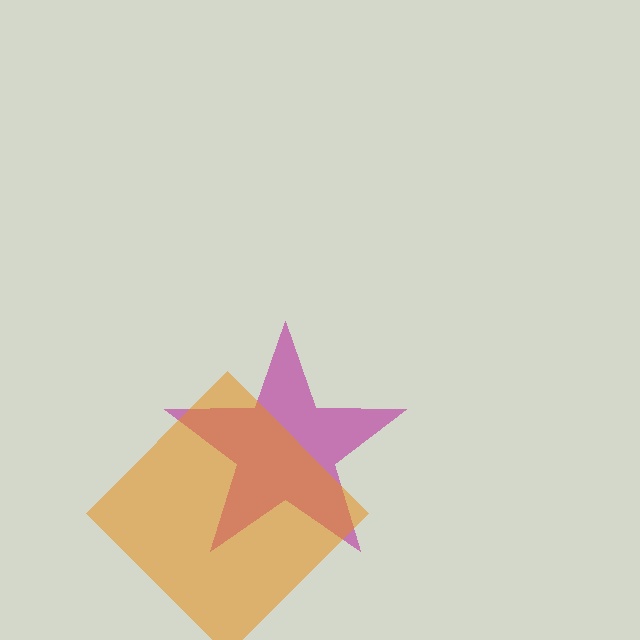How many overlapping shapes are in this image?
There are 2 overlapping shapes in the image.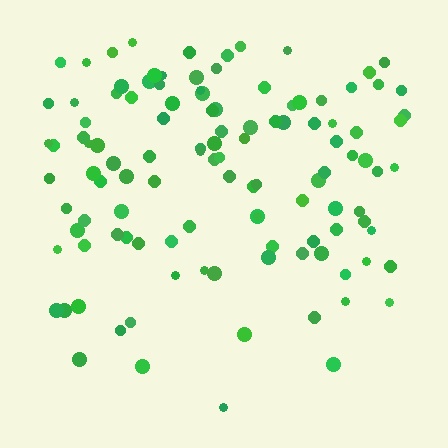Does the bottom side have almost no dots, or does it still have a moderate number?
Still a moderate number, just noticeably fewer than the top.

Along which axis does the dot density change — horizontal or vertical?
Vertical.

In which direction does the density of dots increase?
From bottom to top, with the top side densest.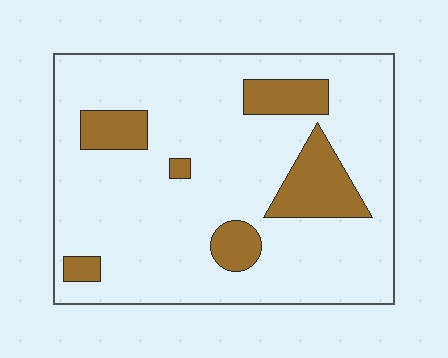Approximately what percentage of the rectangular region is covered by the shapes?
Approximately 15%.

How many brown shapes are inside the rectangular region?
6.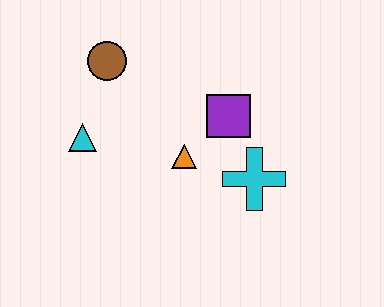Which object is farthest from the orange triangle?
The brown circle is farthest from the orange triangle.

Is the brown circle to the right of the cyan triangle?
Yes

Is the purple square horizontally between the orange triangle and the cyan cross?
Yes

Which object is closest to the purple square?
The orange triangle is closest to the purple square.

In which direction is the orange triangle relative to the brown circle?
The orange triangle is below the brown circle.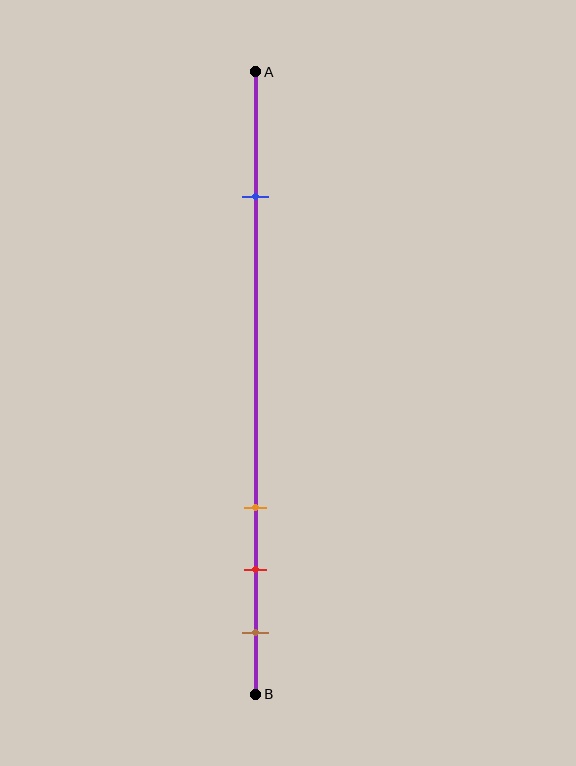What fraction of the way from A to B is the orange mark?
The orange mark is approximately 70% (0.7) of the way from A to B.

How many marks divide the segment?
There are 4 marks dividing the segment.